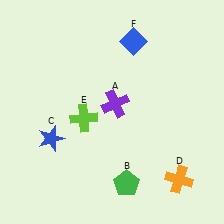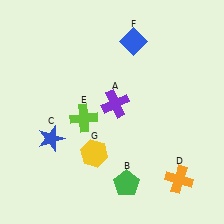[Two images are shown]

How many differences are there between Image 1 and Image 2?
There is 1 difference between the two images.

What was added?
A yellow hexagon (G) was added in Image 2.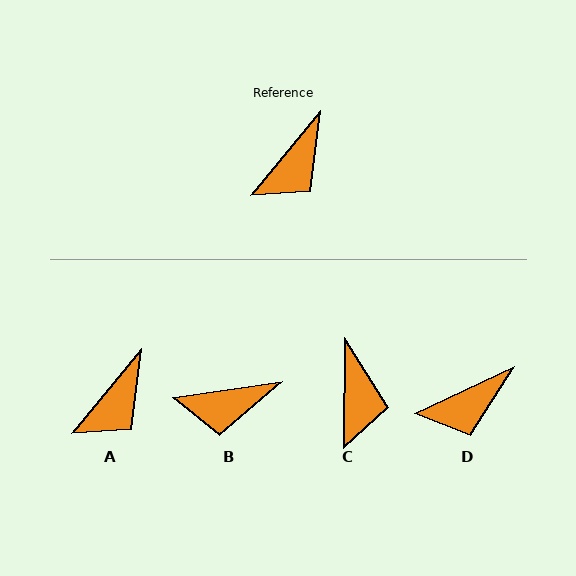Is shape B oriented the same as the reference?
No, it is off by about 43 degrees.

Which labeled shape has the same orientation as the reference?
A.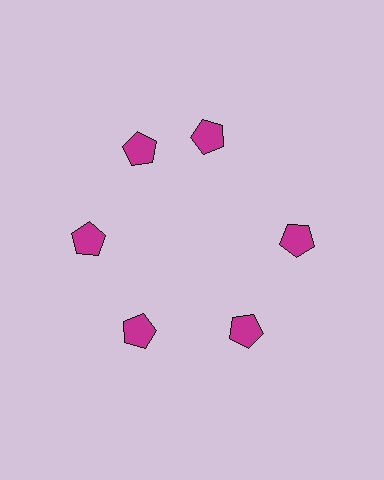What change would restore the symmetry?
The symmetry would be restored by rotating it back into even spacing with its neighbors so that all 6 pentagons sit at equal angles and equal distance from the center.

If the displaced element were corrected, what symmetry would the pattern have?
It would have 6-fold rotational symmetry — the pattern would map onto itself every 60 degrees.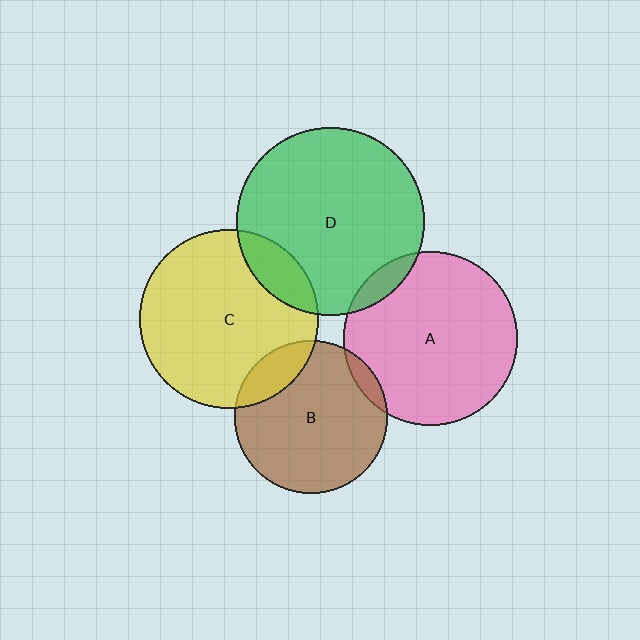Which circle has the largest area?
Circle D (green).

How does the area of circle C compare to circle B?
Approximately 1.4 times.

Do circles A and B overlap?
Yes.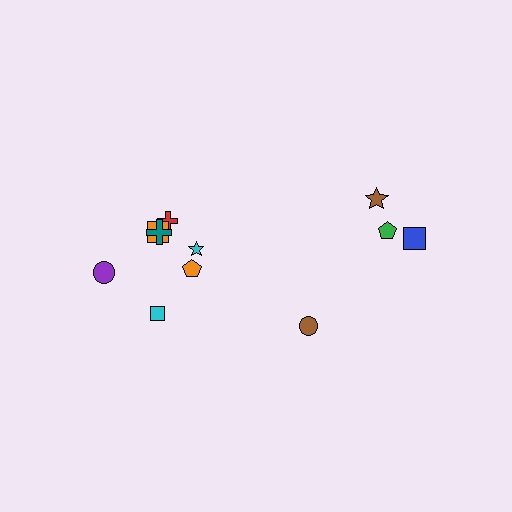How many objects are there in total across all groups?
There are 11 objects.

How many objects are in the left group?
There are 7 objects.